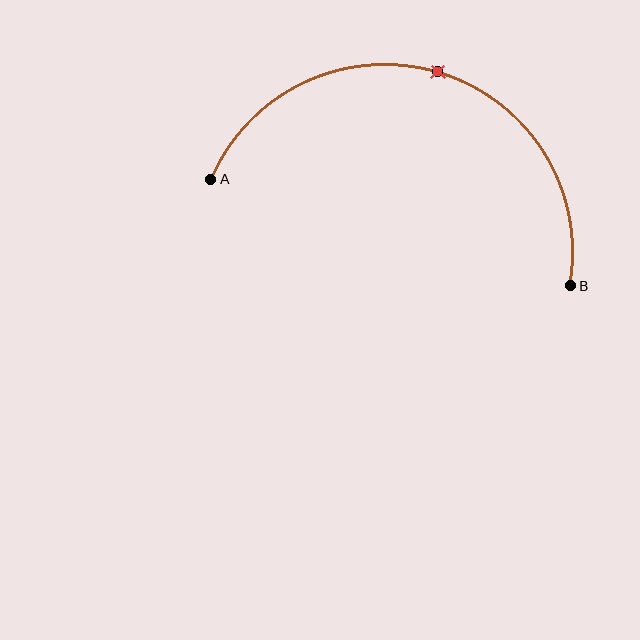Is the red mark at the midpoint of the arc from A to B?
Yes. The red mark lies on the arc at equal arc-length from both A and B — it is the arc midpoint.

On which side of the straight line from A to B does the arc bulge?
The arc bulges above the straight line connecting A and B.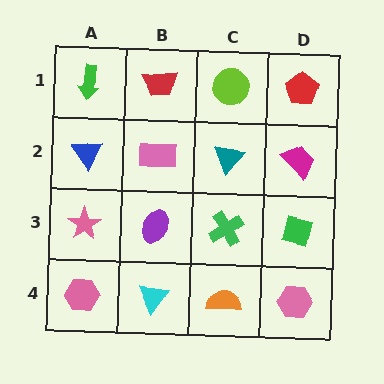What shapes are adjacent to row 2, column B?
A red trapezoid (row 1, column B), a purple ellipse (row 3, column B), a blue triangle (row 2, column A), a teal triangle (row 2, column C).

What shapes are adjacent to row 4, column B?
A purple ellipse (row 3, column B), a pink hexagon (row 4, column A), an orange semicircle (row 4, column C).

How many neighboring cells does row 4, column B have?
3.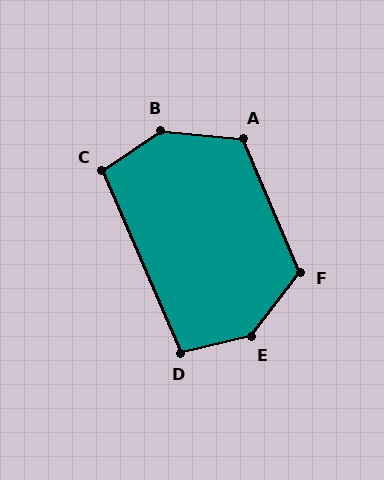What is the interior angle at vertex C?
Approximately 101 degrees (obtuse).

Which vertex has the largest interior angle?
E, at approximately 140 degrees.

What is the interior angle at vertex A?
Approximately 119 degrees (obtuse).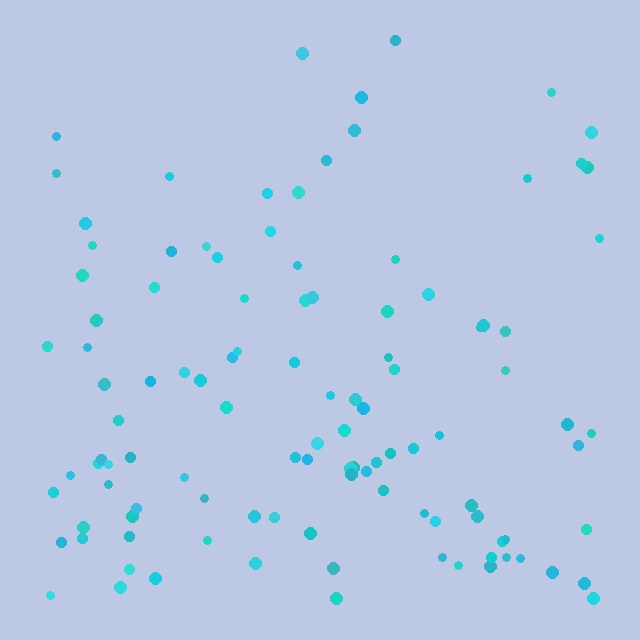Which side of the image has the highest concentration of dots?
The bottom.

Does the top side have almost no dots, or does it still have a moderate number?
Still a moderate number, just noticeably fewer than the bottom.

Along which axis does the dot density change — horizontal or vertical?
Vertical.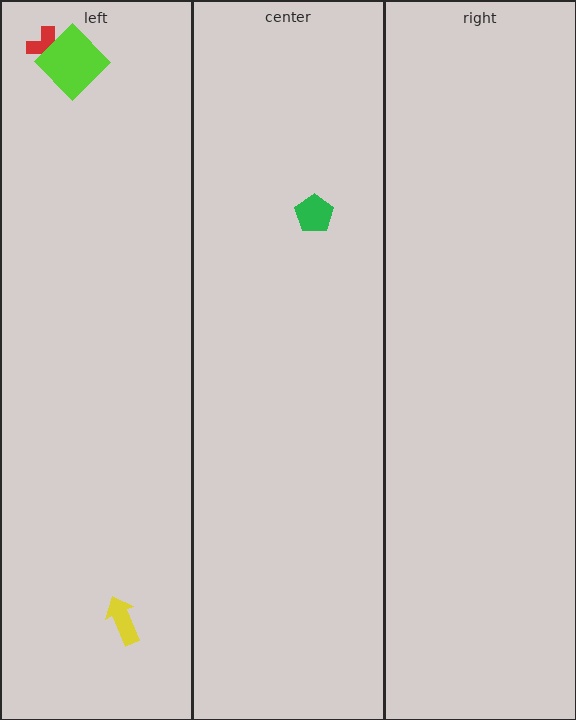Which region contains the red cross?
The left region.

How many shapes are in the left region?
3.